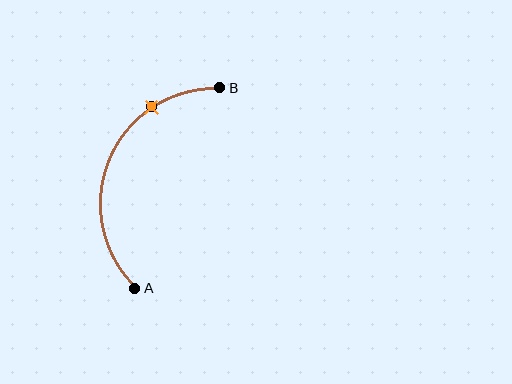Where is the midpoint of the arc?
The arc midpoint is the point on the curve farthest from the straight line joining A and B. It sits to the left of that line.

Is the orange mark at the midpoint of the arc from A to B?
No. The orange mark lies on the arc but is closer to endpoint B. The arc midpoint would be at the point on the curve equidistant along the arc from both A and B.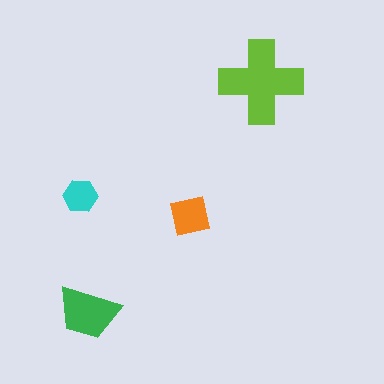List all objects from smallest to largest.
The cyan hexagon, the orange square, the green trapezoid, the lime cross.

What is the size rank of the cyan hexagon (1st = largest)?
4th.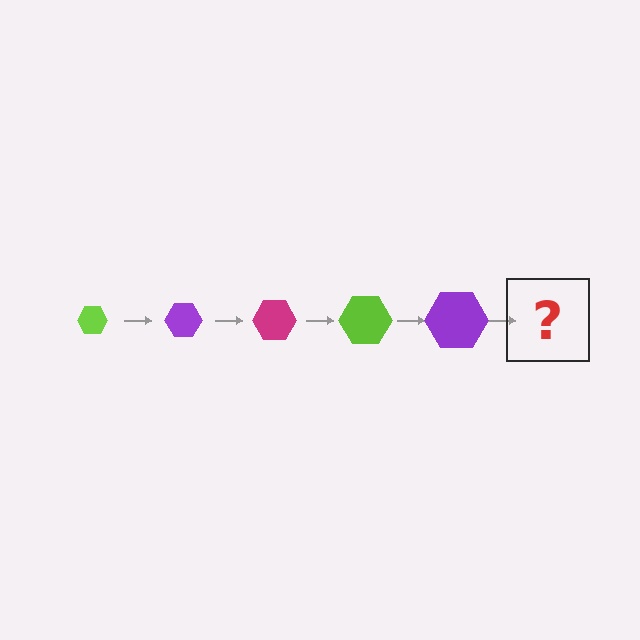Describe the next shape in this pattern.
It should be a magenta hexagon, larger than the previous one.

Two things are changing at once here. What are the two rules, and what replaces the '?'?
The two rules are that the hexagon grows larger each step and the color cycles through lime, purple, and magenta. The '?' should be a magenta hexagon, larger than the previous one.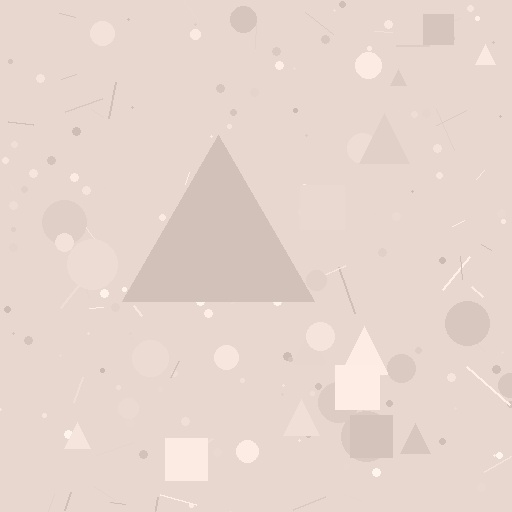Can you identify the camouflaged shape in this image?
The camouflaged shape is a triangle.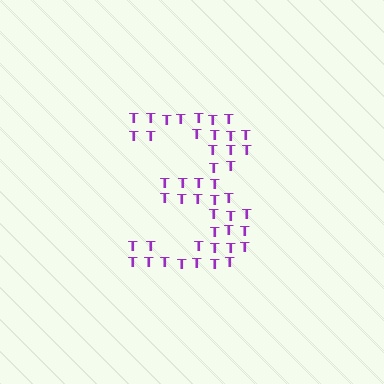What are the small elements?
The small elements are letter T's.